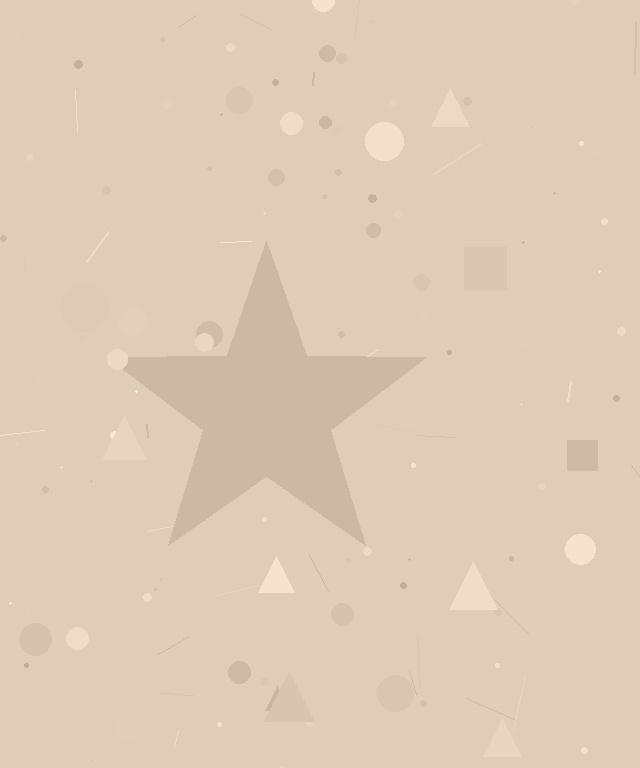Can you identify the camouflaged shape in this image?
The camouflaged shape is a star.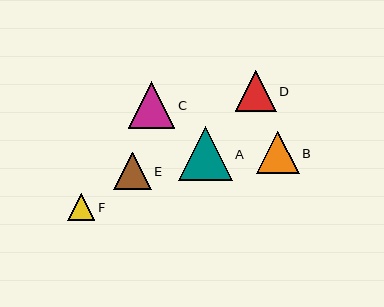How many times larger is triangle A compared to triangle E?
Triangle A is approximately 1.4 times the size of triangle E.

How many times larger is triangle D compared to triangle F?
Triangle D is approximately 1.5 times the size of triangle F.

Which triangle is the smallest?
Triangle F is the smallest with a size of approximately 27 pixels.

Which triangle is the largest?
Triangle A is the largest with a size of approximately 53 pixels.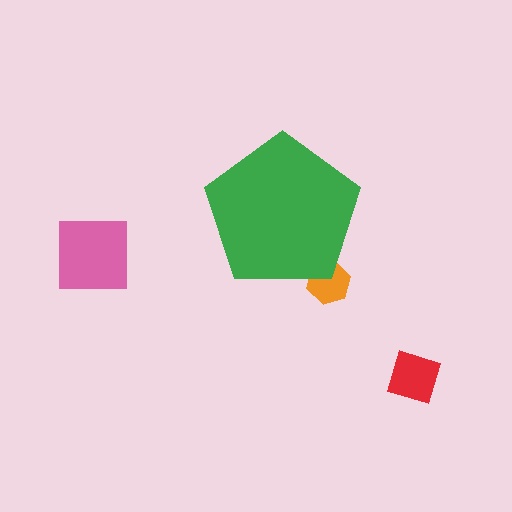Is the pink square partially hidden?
No, the pink square is fully visible.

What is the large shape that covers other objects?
A green pentagon.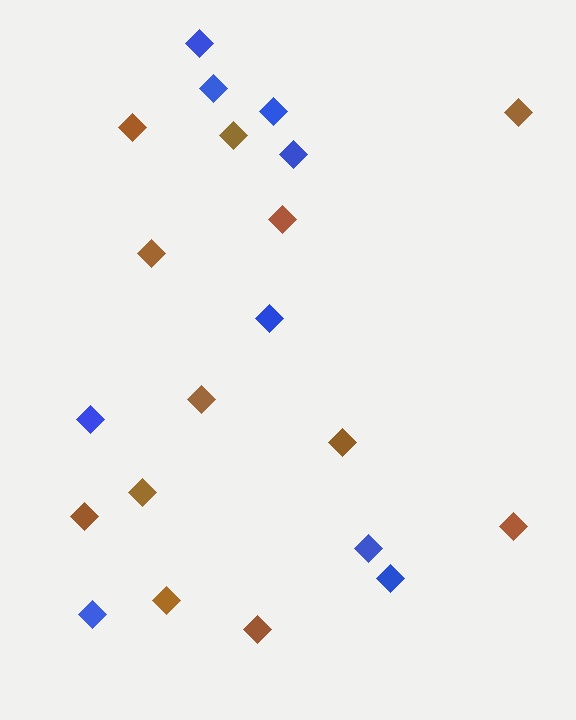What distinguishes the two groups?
There are 2 groups: one group of blue diamonds (9) and one group of brown diamonds (12).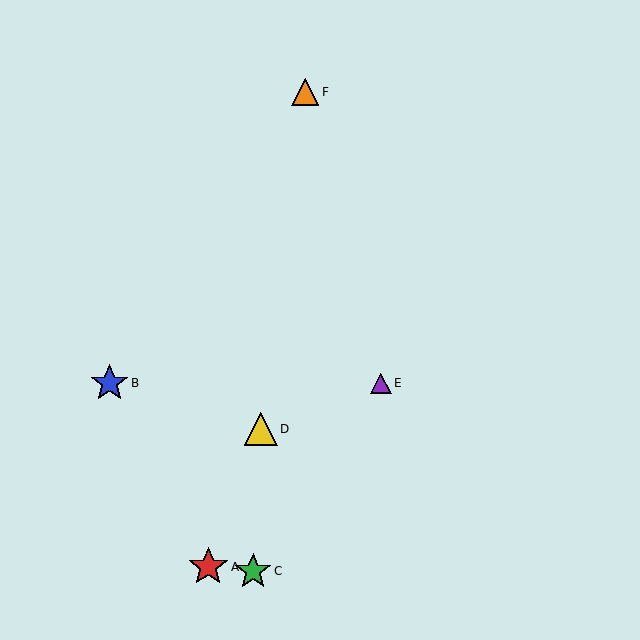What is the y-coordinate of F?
Object F is at y≈92.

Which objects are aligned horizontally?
Objects B, E are aligned horizontally.